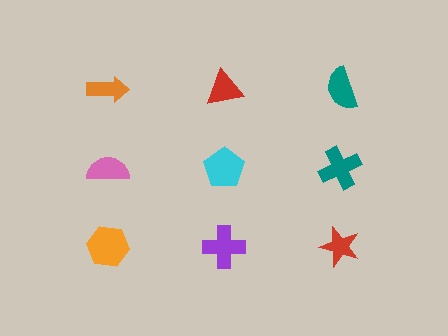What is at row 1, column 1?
An orange arrow.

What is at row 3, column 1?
An orange hexagon.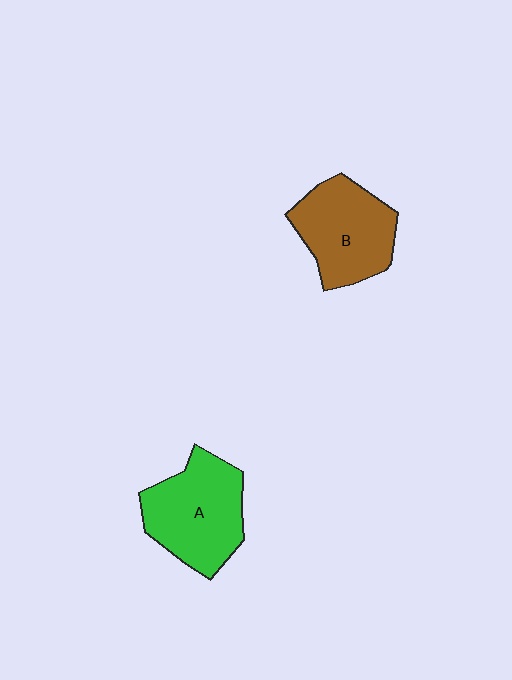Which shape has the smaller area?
Shape B (brown).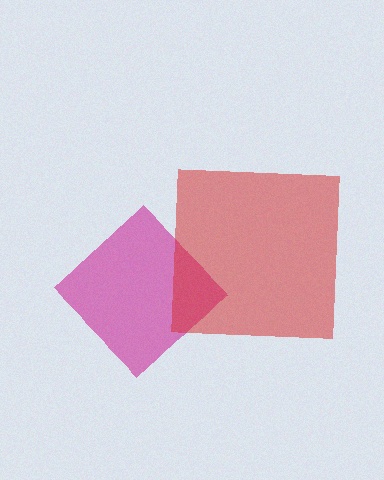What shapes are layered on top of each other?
The layered shapes are: a magenta diamond, a red square.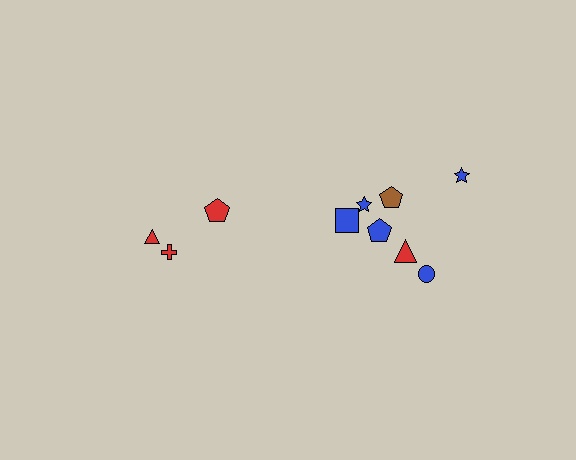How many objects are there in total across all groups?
There are 10 objects.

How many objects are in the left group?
There are 3 objects.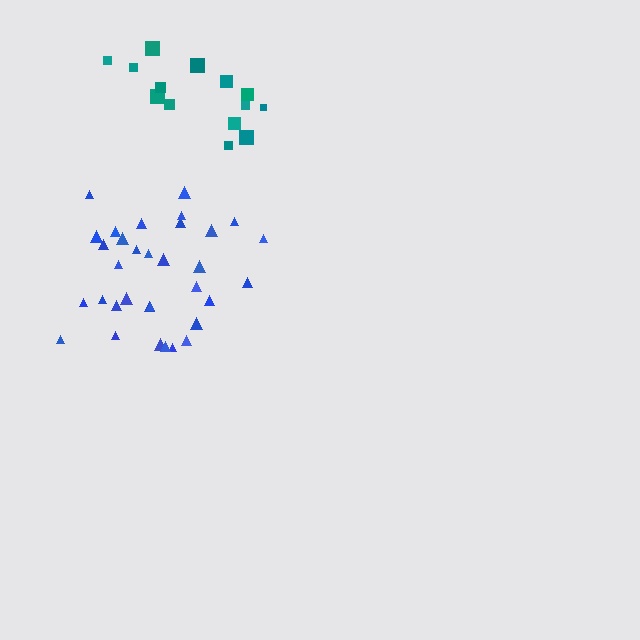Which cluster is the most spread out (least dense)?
Teal.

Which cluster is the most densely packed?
Blue.